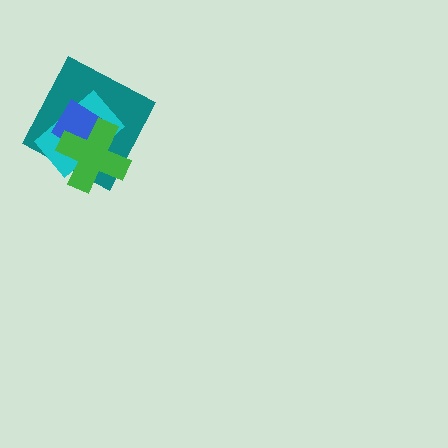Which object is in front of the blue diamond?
The green cross is in front of the blue diamond.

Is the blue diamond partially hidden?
Yes, it is partially covered by another shape.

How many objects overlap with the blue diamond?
3 objects overlap with the blue diamond.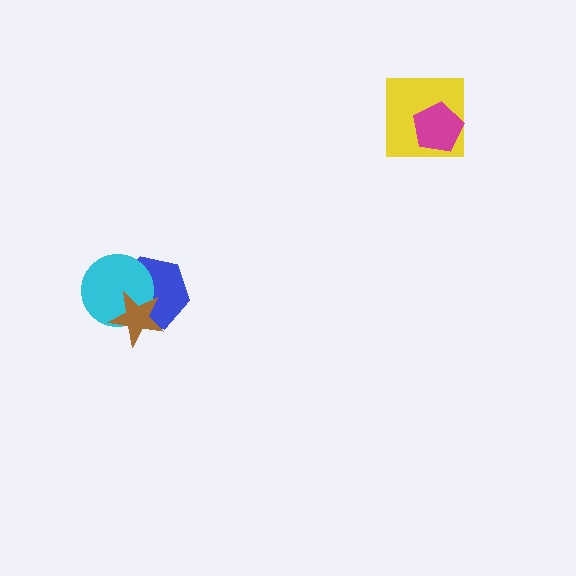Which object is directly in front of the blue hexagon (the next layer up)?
The cyan circle is directly in front of the blue hexagon.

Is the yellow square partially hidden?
Yes, it is partially covered by another shape.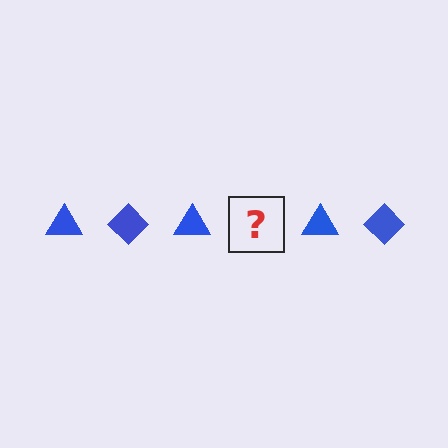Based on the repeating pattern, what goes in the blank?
The blank should be a blue diamond.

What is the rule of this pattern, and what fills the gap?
The rule is that the pattern cycles through triangle, diamond shapes in blue. The gap should be filled with a blue diamond.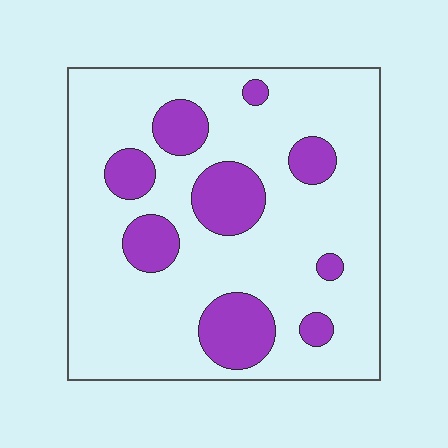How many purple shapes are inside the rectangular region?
9.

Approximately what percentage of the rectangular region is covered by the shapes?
Approximately 20%.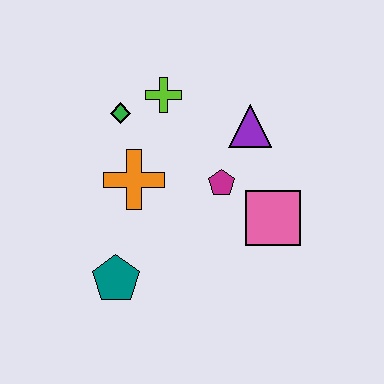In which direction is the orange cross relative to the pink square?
The orange cross is to the left of the pink square.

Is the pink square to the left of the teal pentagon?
No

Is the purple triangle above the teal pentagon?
Yes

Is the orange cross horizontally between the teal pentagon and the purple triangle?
Yes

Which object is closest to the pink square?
The magenta pentagon is closest to the pink square.